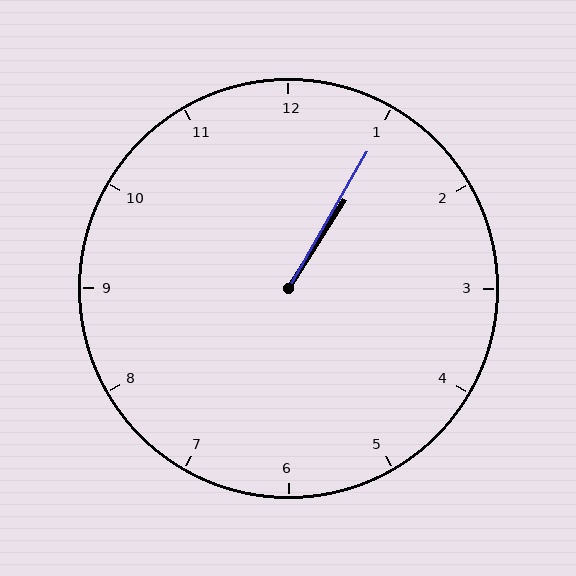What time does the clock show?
1:05.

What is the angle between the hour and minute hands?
Approximately 2 degrees.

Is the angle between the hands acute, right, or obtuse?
It is acute.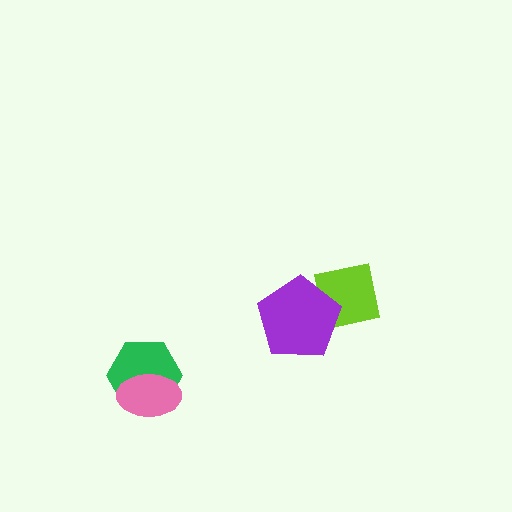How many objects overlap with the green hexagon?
1 object overlaps with the green hexagon.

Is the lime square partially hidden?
Yes, it is partially covered by another shape.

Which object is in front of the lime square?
The purple pentagon is in front of the lime square.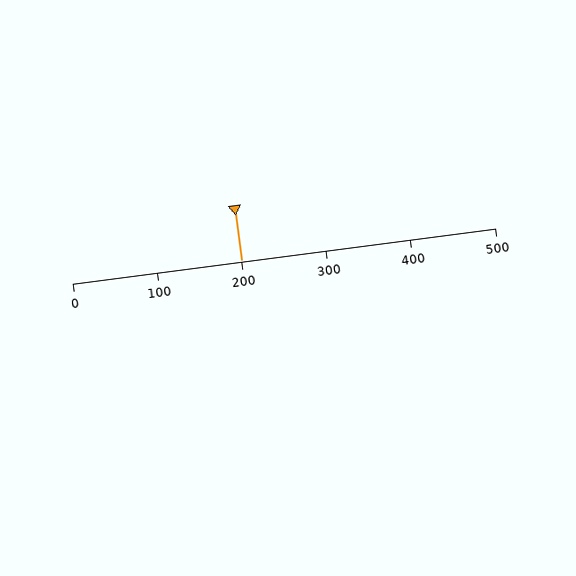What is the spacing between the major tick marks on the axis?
The major ticks are spaced 100 apart.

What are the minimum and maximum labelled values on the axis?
The axis runs from 0 to 500.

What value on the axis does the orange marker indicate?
The marker indicates approximately 200.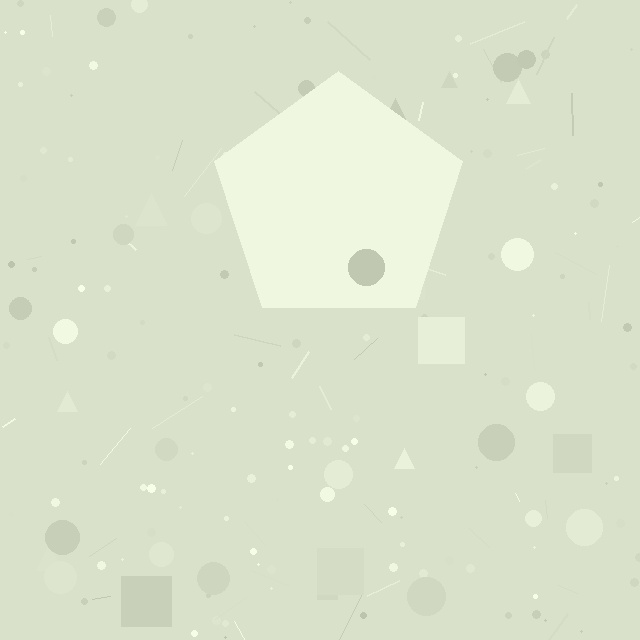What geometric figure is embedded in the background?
A pentagon is embedded in the background.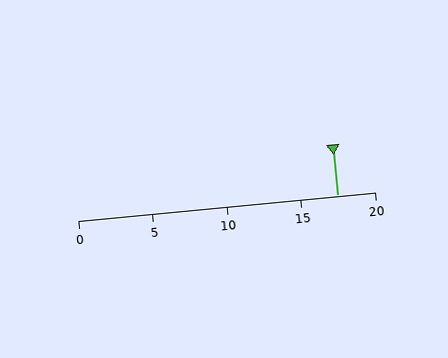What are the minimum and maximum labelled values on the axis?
The axis runs from 0 to 20.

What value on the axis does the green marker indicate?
The marker indicates approximately 17.5.